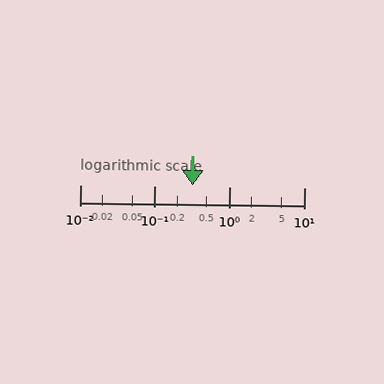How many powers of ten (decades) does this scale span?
The scale spans 3 decades, from 0.01 to 10.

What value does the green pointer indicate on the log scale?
The pointer indicates approximately 0.32.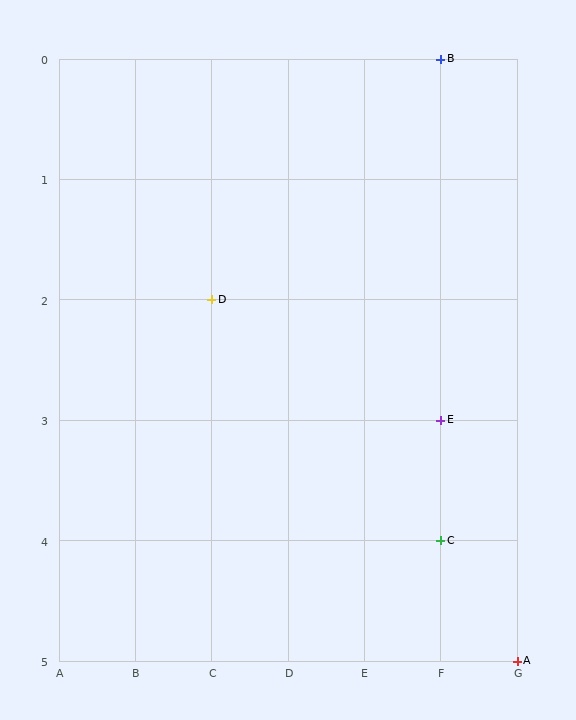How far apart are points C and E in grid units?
Points C and E are 1 row apart.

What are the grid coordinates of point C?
Point C is at grid coordinates (F, 4).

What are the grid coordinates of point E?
Point E is at grid coordinates (F, 3).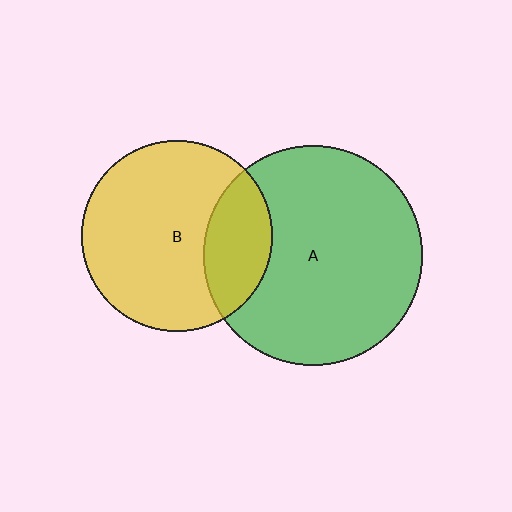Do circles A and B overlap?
Yes.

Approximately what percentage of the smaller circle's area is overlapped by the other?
Approximately 25%.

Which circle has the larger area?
Circle A (green).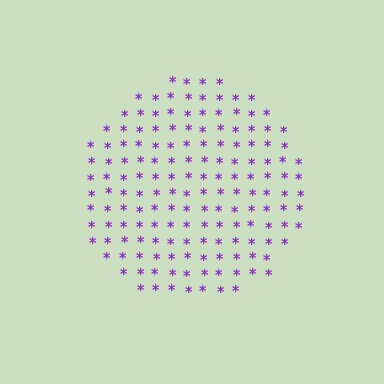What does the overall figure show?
The overall figure shows a circle.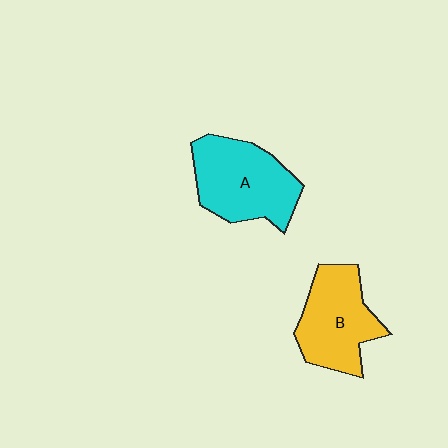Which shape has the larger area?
Shape A (cyan).